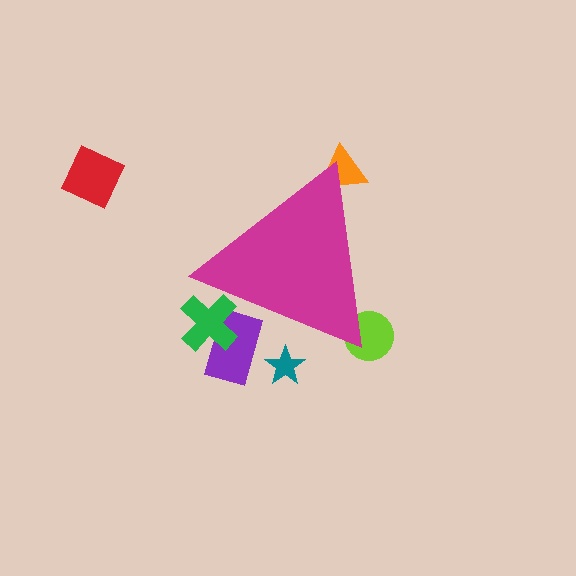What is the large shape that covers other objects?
A magenta triangle.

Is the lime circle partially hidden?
Yes, the lime circle is partially hidden behind the magenta triangle.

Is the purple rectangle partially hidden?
Yes, the purple rectangle is partially hidden behind the magenta triangle.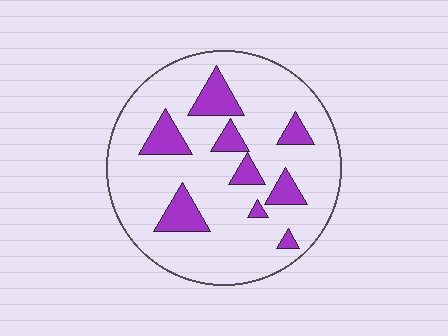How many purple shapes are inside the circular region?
9.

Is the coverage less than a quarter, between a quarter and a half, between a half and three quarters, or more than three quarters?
Less than a quarter.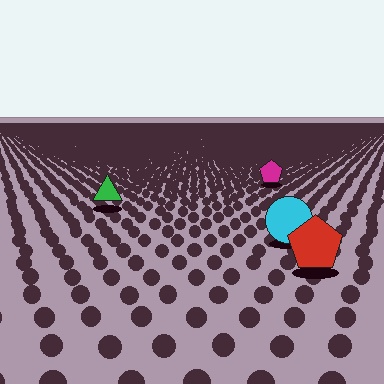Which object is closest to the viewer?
The red pentagon is closest. The texture marks near it are larger and more spread out.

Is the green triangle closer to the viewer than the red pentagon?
No. The red pentagon is closer — you can tell from the texture gradient: the ground texture is coarser near it.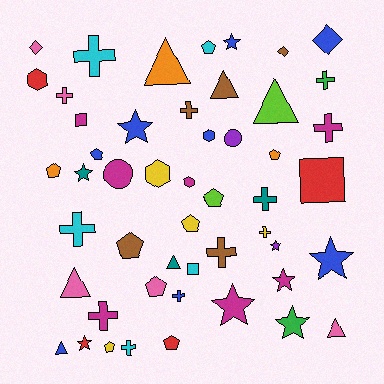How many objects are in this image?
There are 50 objects.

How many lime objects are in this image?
There are 2 lime objects.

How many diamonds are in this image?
There are 3 diamonds.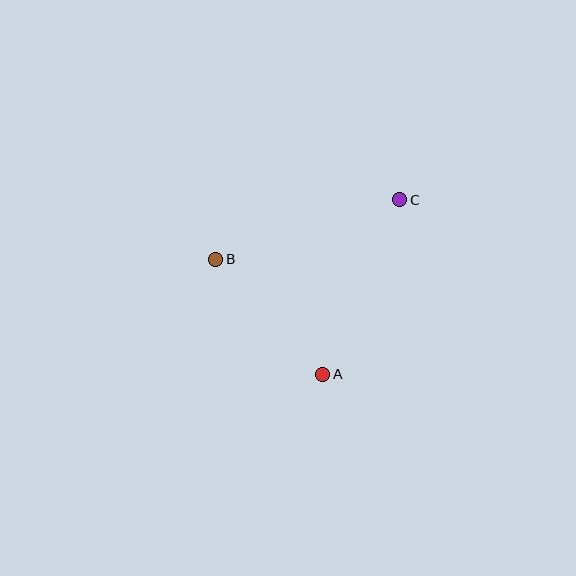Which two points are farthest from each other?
Points B and C are farthest from each other.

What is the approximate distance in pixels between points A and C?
The distance between A and C is approximately 191 pixels.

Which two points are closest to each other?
Points A and B are closest to each other.